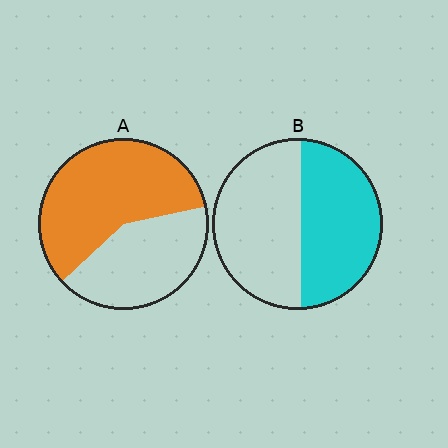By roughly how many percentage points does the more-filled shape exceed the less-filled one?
By roughly 10 percentage points (A over B).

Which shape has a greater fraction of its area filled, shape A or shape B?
Shape A.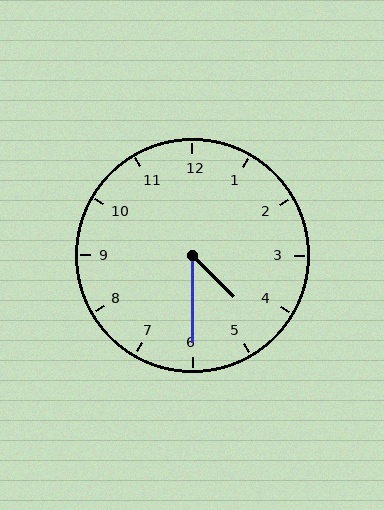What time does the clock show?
4:30.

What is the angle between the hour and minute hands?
Approximately 45 degrees.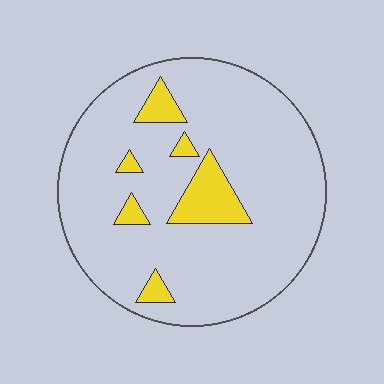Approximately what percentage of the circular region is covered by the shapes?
Approximately 10%.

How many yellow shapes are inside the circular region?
6.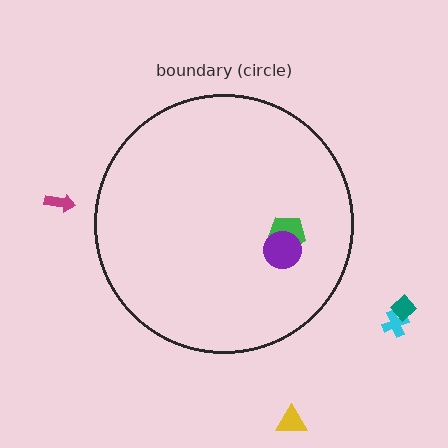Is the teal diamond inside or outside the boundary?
Outside.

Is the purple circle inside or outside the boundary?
Inside.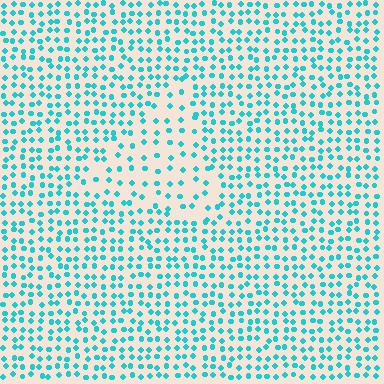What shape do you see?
I see a triangle.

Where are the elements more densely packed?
The elements are more densely packed outside the triangle boundary.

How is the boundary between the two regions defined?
The boundary is defined by a change in element density (approximately 1.9x ratio). All elements are the same color, size, and shape.